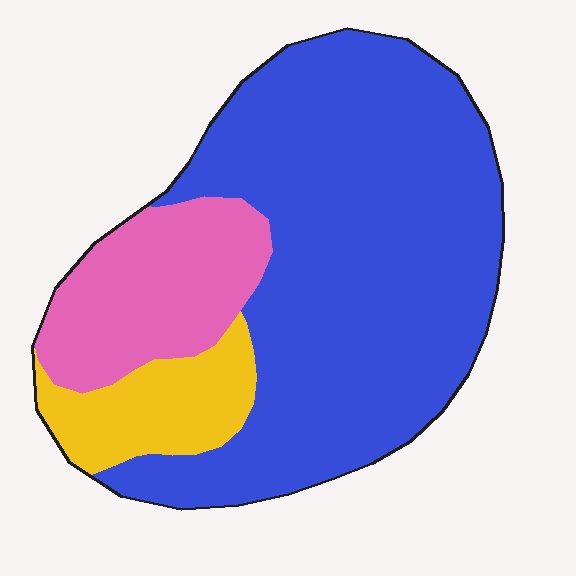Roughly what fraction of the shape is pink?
Pink covers 19% of the shape.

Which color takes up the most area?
Blue, at roughly 70%.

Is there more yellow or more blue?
Blue.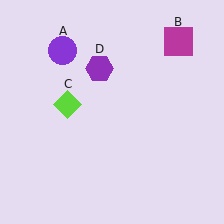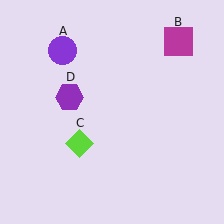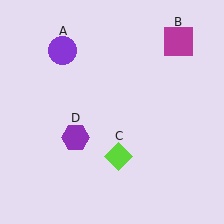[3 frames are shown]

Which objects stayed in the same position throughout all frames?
Purple circle (object A) and magenta square (object B) remained stationary.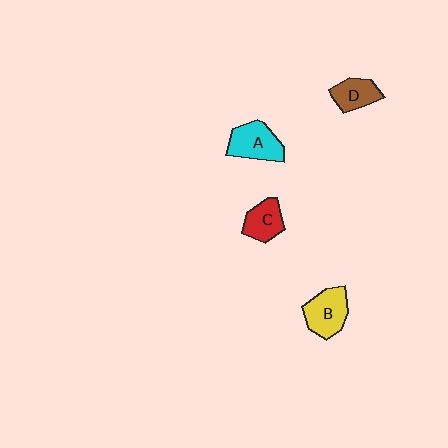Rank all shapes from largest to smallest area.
From largest to smallest: A (cyan), B (yellow), C (red), D (brown).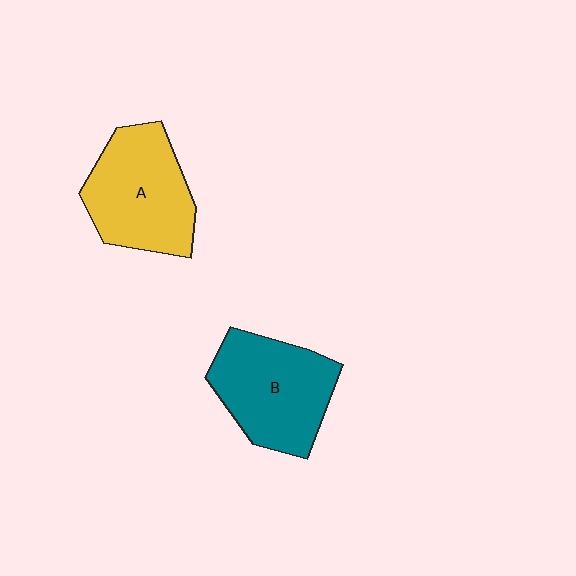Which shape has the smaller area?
Shape A (yellow).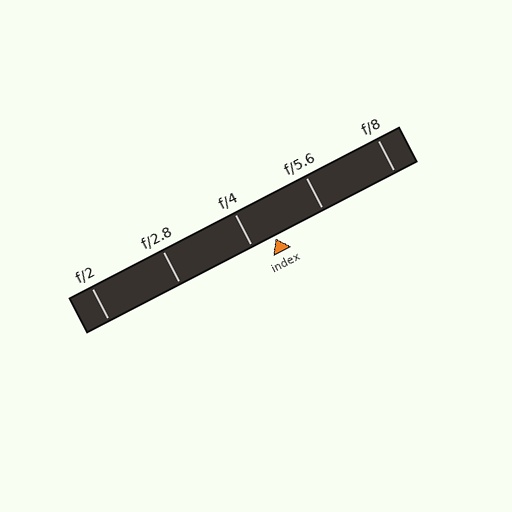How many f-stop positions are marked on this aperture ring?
There are 5 f-stop positions marked.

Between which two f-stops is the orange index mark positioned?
The index mark is between f/4 and f/5.6.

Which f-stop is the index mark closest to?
The index mark is closest to f/4.